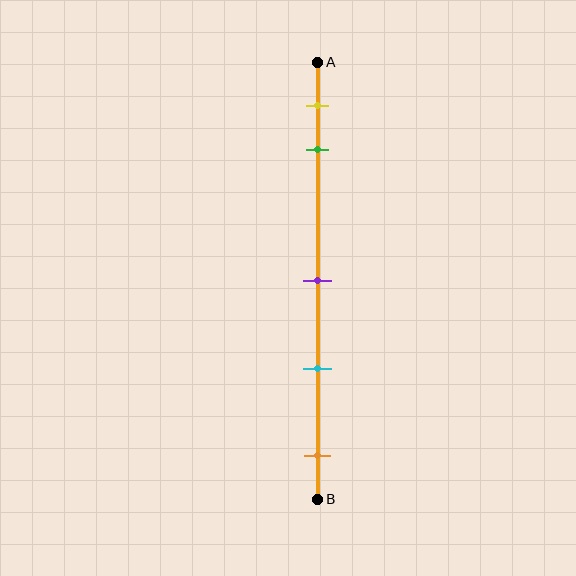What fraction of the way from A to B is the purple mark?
The purple mark is approximately 50% (0.5) of the way from A to B.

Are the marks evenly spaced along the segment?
No, the marks are not evenly spaced.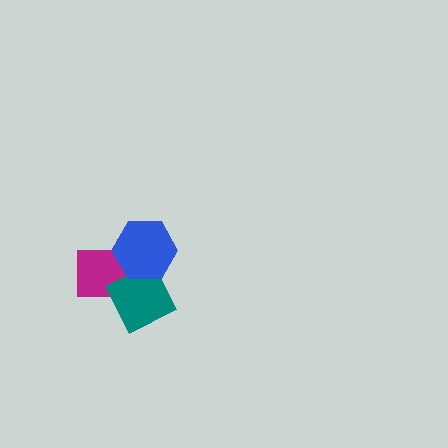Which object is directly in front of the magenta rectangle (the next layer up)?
The teal diamond is directly in front of the magenta rectangle.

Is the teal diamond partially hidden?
Yes, it is partially covered by another shape.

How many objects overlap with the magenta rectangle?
2 objects overlap with the magenta rectangle.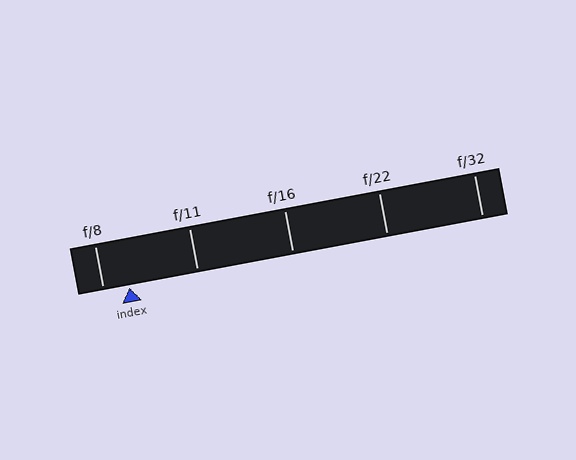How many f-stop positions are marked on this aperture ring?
There are 5 f-stop positions marked.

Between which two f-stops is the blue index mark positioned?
The index mark is between f/8 and f/11.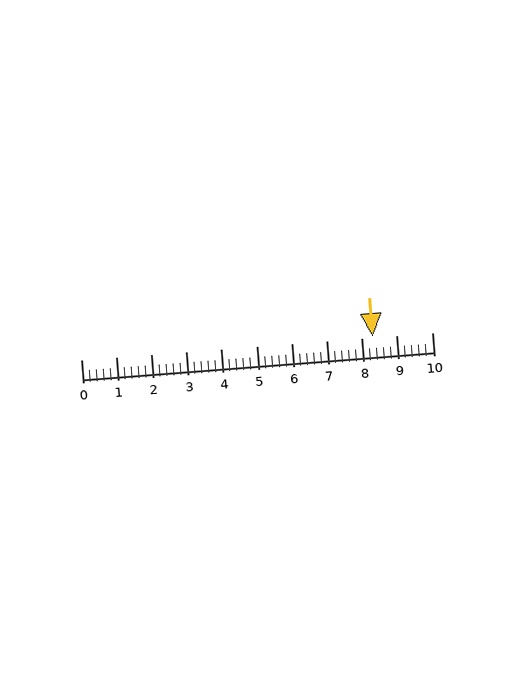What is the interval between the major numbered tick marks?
The major tick marks are spaced 1 units apart.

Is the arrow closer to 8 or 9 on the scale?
The arrow is closer to 8.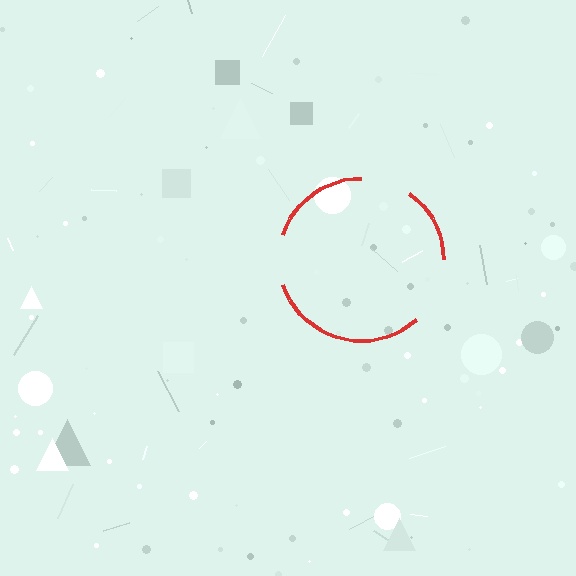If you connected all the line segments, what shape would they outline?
They would outline a circle.